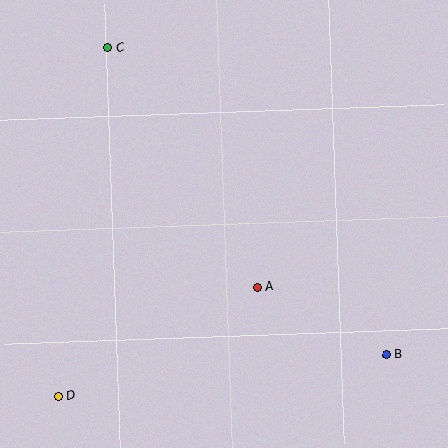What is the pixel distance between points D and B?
The distance between D and B is 331 pixels.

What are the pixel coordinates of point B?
Point B is at (386, 354).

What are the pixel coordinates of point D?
Point D is at (58, 396).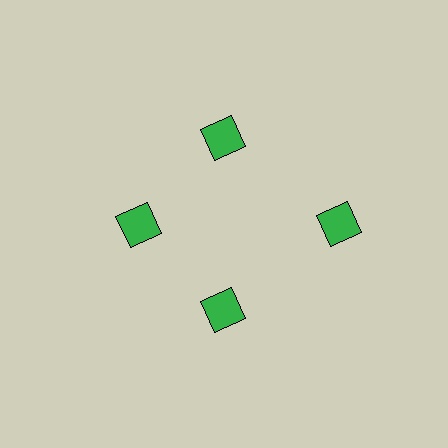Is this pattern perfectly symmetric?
No. The 4 green squares are arranged in a ring, but one element near the 3 o'clock position is pushed outward from the center, breaking the 4-fold rotational symmetry.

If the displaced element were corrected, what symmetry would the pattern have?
It would have 4-fold rotational symmetry — the pattern would map onto itself every 90 degrees.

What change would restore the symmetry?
The symmetry would be restored by moving it inward, back onto the ring so that all 4 squares sit at equal angles and equal distance from the center.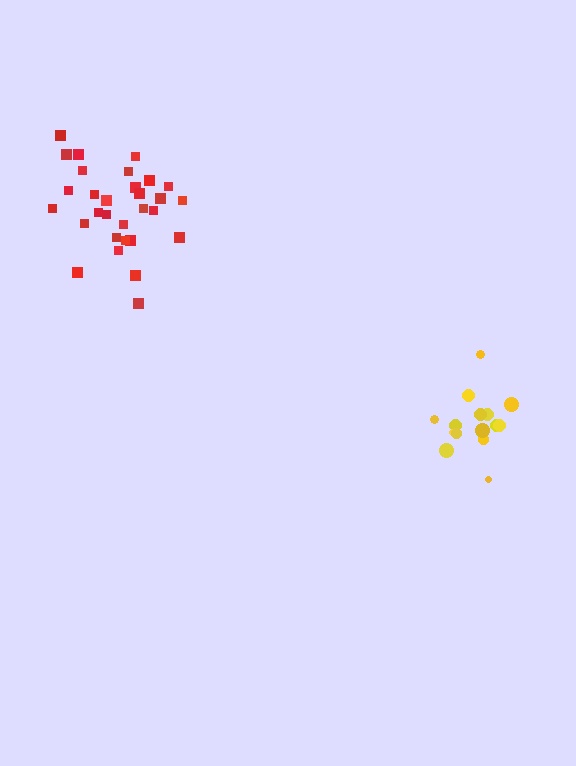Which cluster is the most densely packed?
Yellow.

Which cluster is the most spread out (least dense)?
Red.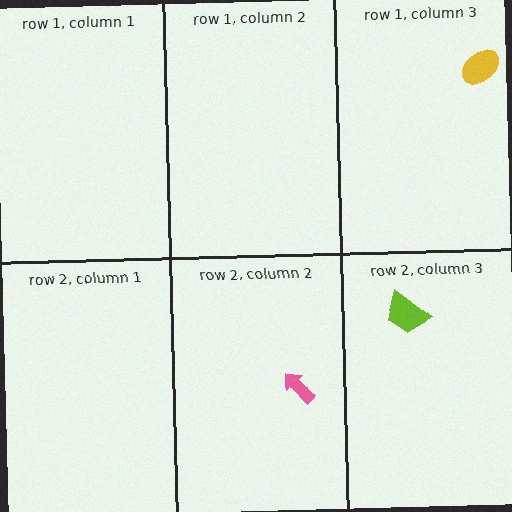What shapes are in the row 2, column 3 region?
The lime trapezoid.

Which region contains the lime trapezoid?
The row 2, column 3 region.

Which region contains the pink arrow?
The row 2, column 2 region.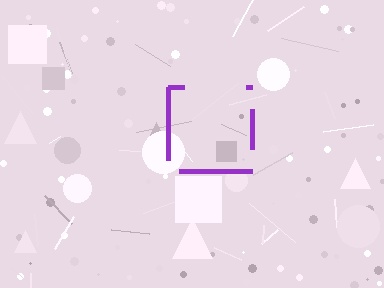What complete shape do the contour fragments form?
The contour fragments form a square.